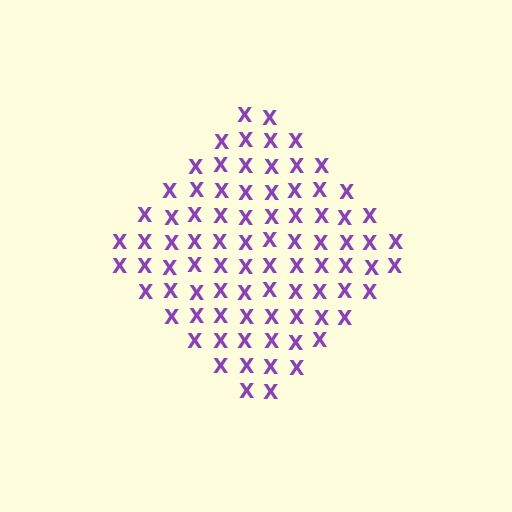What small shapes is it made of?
It is made of small letter X's.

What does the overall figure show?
The overall figure shows a diamond.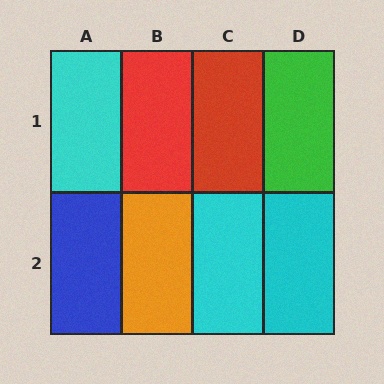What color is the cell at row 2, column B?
Orange.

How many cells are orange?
1 cell is orange.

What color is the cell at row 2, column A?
Blue.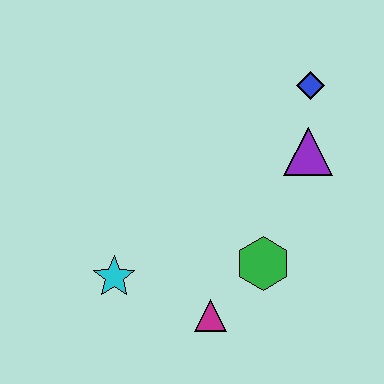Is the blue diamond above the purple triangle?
Yes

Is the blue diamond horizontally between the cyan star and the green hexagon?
No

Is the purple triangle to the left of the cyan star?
No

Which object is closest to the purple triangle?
The blue diamond is closest to the purple triangle.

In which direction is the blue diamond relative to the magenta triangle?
The blue diamond is above the magenta triangle.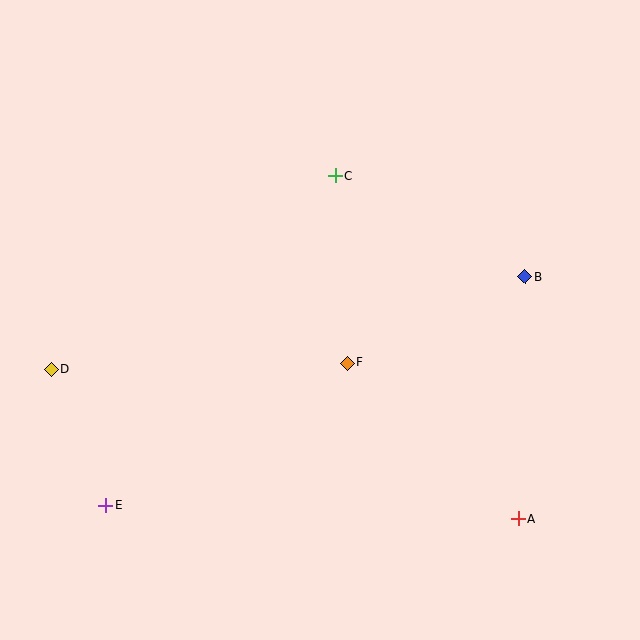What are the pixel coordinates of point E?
Point E is at (105, 505).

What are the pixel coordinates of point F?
Point F is at (347, 363).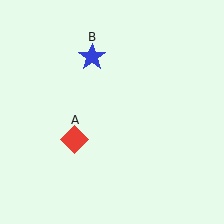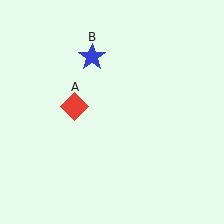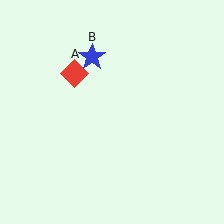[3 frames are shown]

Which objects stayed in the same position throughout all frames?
Blue star (object B) remained stationary.